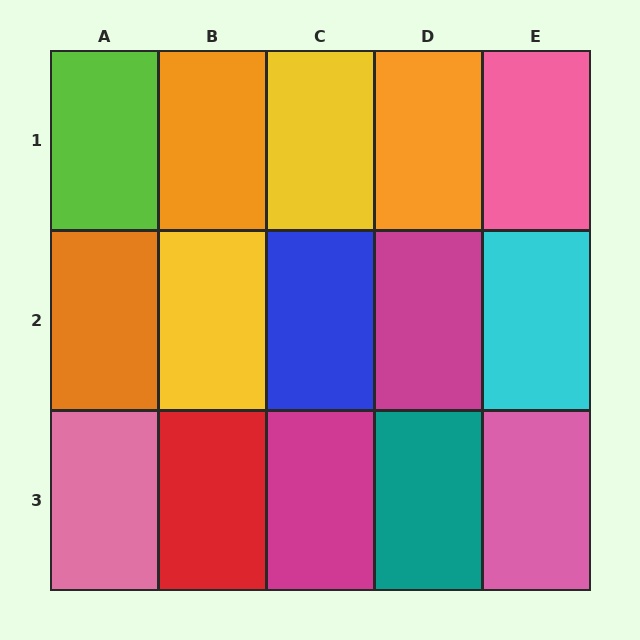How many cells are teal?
1 cell is teal.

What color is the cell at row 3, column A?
Pink.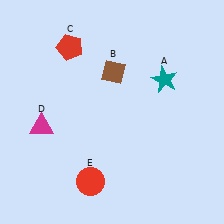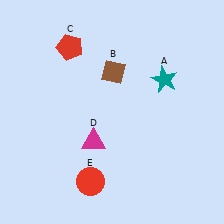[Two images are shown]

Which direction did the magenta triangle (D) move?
The magenta triangle (D) moved right.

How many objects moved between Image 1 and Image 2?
1 object moved between the two images.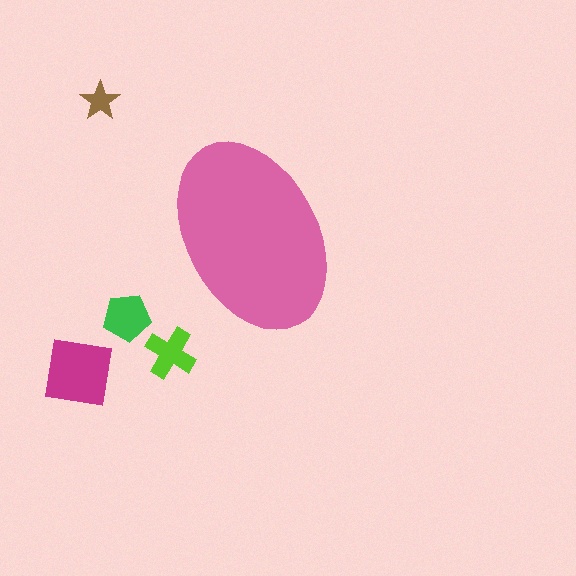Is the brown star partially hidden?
No, the brown star is fully visible.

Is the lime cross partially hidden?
No, the lime cross is fully visible.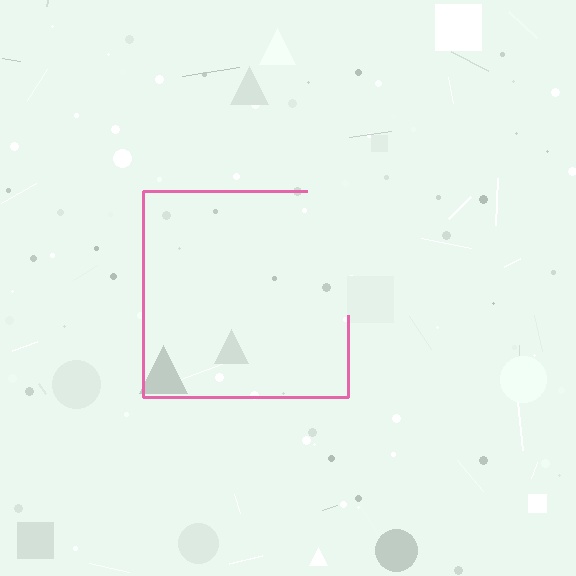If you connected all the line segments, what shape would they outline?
They would outline a square.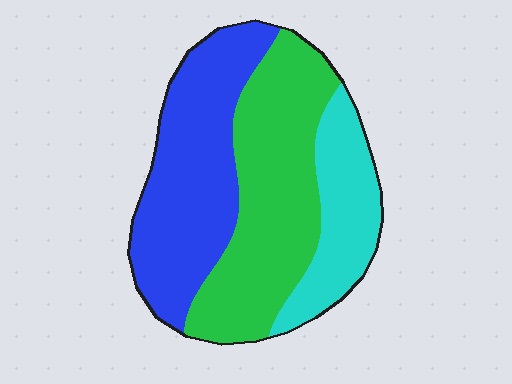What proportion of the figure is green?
Green takes up between a third and a half of the figure.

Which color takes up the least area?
Cyan, at roughly 20%.